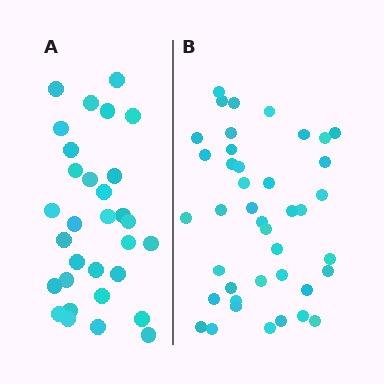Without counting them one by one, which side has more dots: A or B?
Region B (the right region) has more dots.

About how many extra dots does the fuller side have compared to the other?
Region B has roughly 10 or so more dots than region A.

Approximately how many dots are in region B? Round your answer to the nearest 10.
About 40 dots. (The exact count is 41, which rounds to 40.)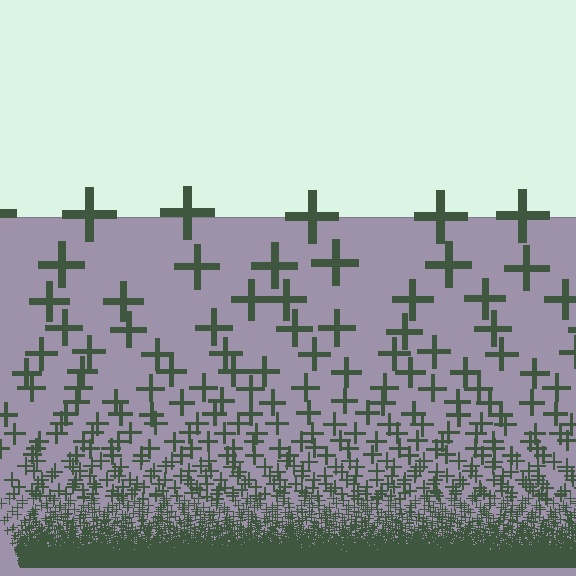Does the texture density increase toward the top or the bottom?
Density increases toward the bottom.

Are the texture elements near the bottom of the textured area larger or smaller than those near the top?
Smaller. The gradient is inverted — elements near the bottom are smaller and denser.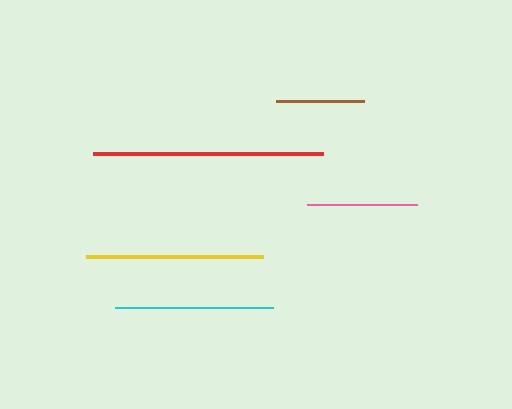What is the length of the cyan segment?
The cyan segment is approximately 158 pixels long.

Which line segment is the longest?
The red line is the longest at approximately 230 pixels.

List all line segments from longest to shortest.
From longest to shortest: red, yellow, cyan, pink, brown.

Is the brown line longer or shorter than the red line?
The red line is longer than the brown line.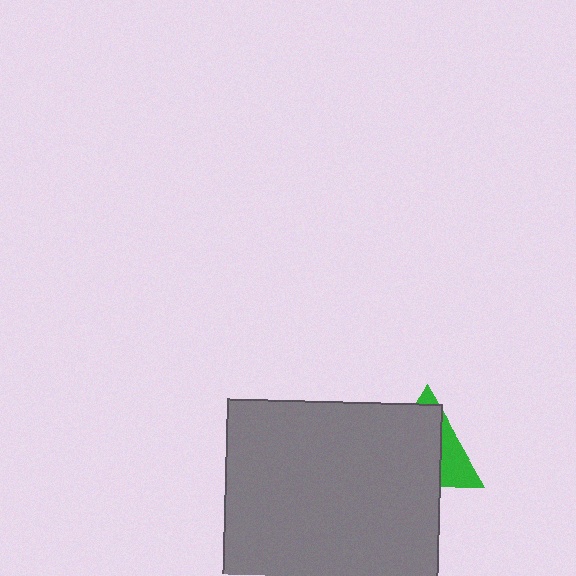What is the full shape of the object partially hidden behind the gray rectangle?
The partially hidden object is a green triangle.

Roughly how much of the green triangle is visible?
A small part of it is visible (roughly 32%).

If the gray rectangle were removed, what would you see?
You would see the complete green triangle.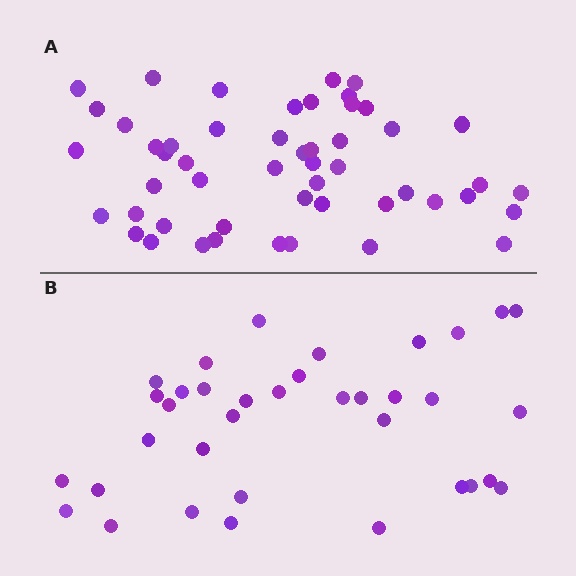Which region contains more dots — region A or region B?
Region A (the top region) has more dots.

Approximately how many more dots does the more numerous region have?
Region A has approximately 15 more dots than region B.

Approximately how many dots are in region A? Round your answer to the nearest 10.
About 50 dots. (The exact count is 51, which rounds to 50.)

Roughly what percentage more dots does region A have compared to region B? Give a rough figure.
About 40% more.